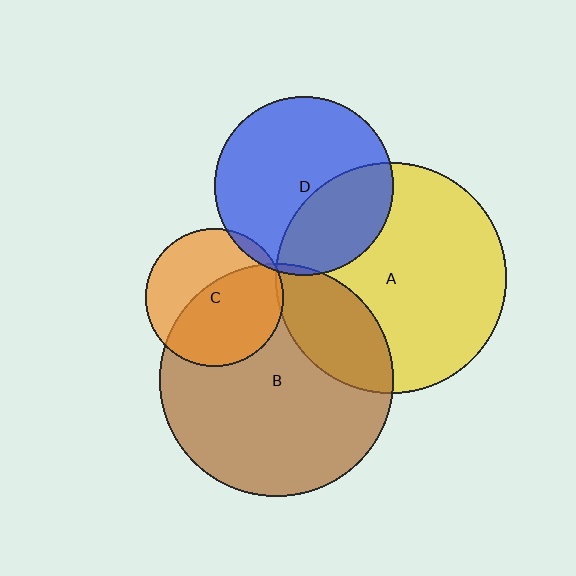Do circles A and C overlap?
Yes.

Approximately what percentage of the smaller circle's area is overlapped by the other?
Approximately 5%.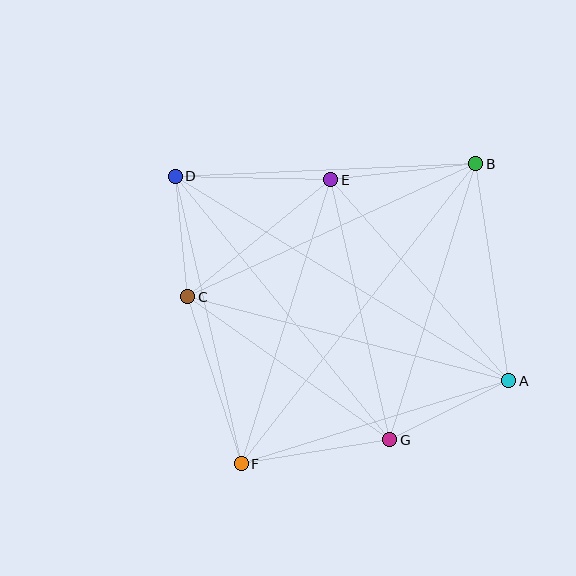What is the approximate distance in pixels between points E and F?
The distance between E and F is approximately 298 pixels.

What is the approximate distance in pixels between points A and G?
The distance between A and G is approximately 133 pixels.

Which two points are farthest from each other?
Points A and D are farthest from each other.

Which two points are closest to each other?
Points C and D are closest to each other.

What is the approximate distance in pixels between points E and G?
The distance between E and G is approximately 266 pixels.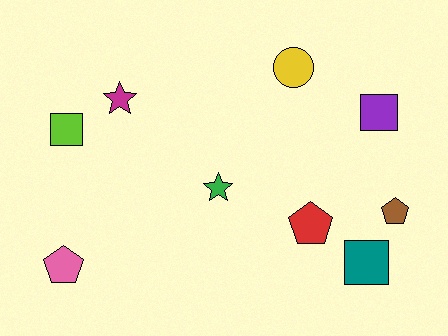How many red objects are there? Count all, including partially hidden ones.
There is 1 red object.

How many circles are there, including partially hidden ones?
There is 1 circle.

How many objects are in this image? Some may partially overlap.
There are 9 objects.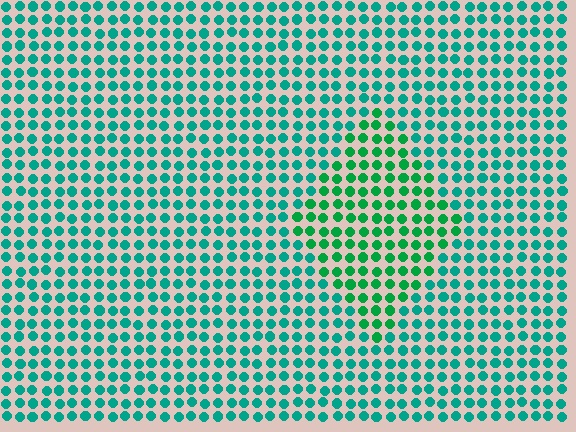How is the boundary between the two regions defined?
The boundary is defined purely by a slight shift in hue (about 29 degrees). Spacing, size, and orientation are identical on both sides.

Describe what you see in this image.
The image is filled with small teal elements in a uniform arrangement. A diamond-shaped region is visible where the elements are tinted to a slightly different hue, forming a subtle color boundary.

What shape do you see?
I see a diamond.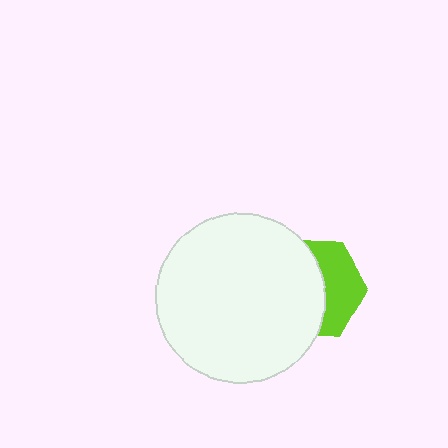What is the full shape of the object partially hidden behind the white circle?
The partially hidden object is a lime hexagon.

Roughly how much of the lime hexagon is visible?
A small part of it is visible (roughly 42%).